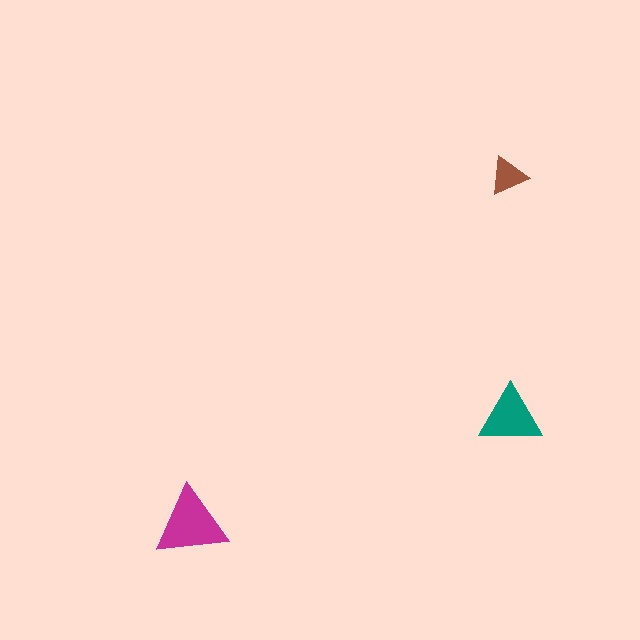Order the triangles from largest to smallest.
the magenta one, the teal one, the brown one.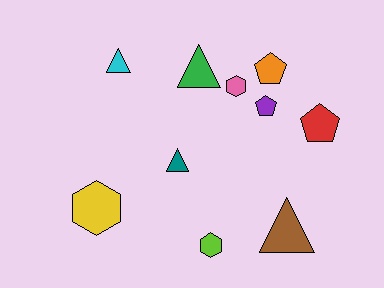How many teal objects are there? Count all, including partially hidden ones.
There is 1 teal object.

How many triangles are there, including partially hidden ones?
There are 4 triangles.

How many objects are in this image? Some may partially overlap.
There are 10 objects.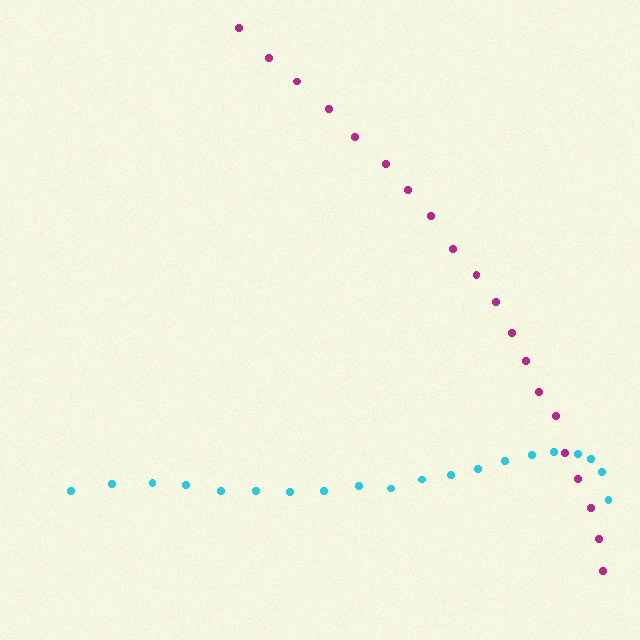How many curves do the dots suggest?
There are 2 distinct paths.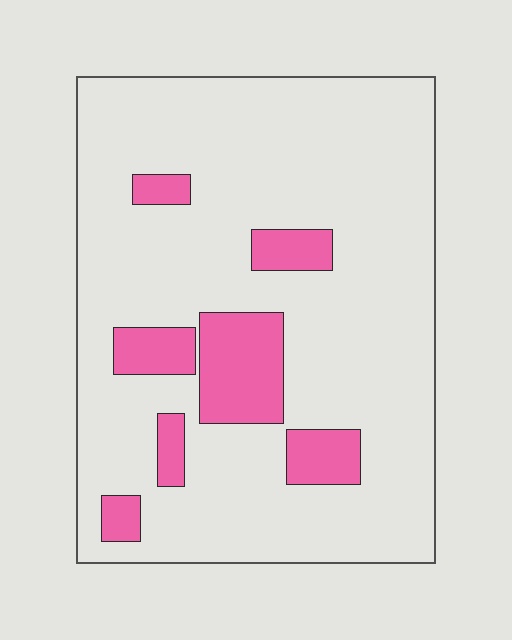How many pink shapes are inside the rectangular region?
7.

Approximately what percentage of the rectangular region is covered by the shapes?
Approximately 15%.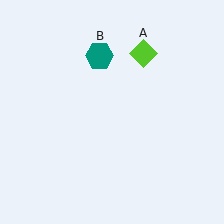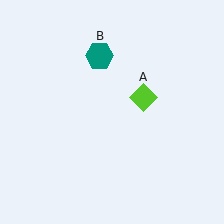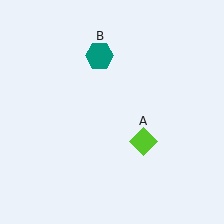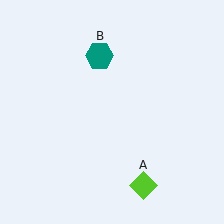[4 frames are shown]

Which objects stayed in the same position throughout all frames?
Teal hexagon (object B) remained stationary.